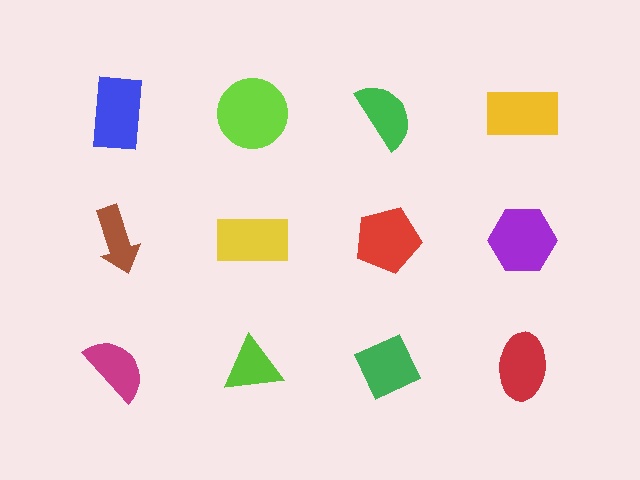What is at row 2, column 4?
A purple hexagon.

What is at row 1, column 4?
A yellow rectangle.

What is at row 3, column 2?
A lime triangle.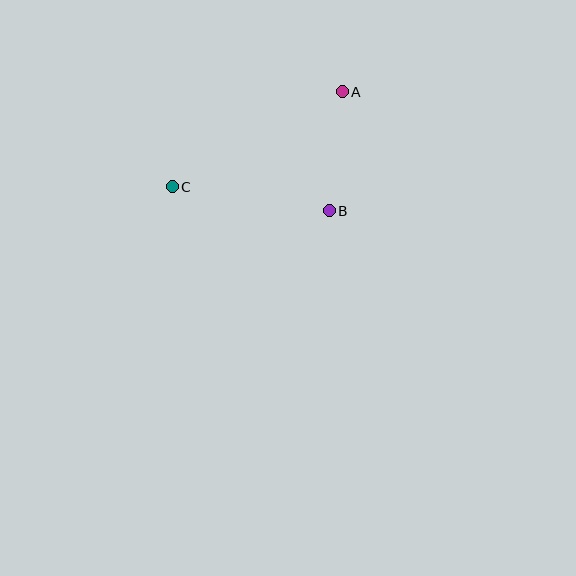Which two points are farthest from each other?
Points A and C are farthest from each other.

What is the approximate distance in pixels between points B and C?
The distance between B and C is approximately 159 pixels.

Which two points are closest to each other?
Points A and B are closest to each other.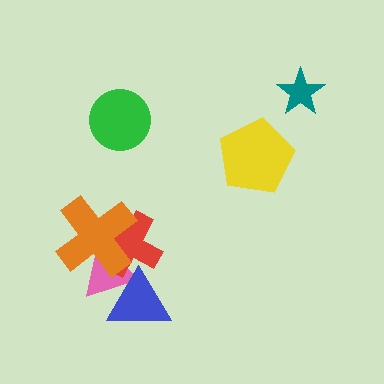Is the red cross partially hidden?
Yes, it is partially covered by another shape.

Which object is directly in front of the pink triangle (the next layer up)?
The blue triangle is directly in front of the pink triangle.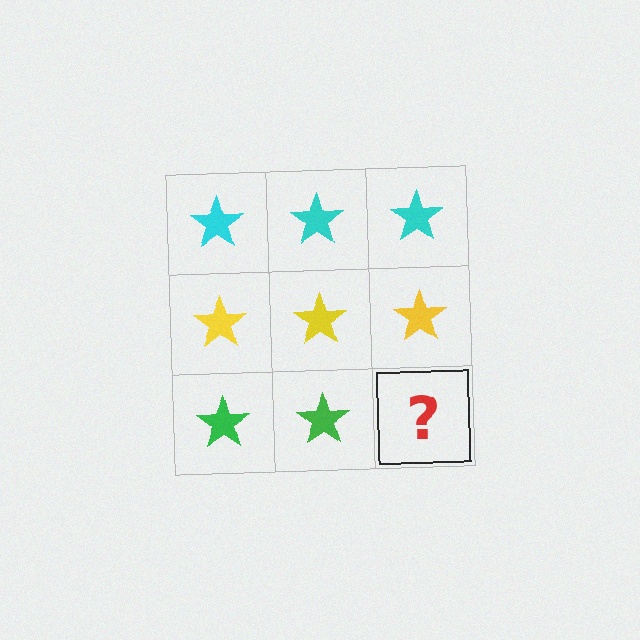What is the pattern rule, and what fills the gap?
The rule is that each row has a consistent color. The gap should be filled with a green star.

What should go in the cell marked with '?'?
The missing cell should contain a green star.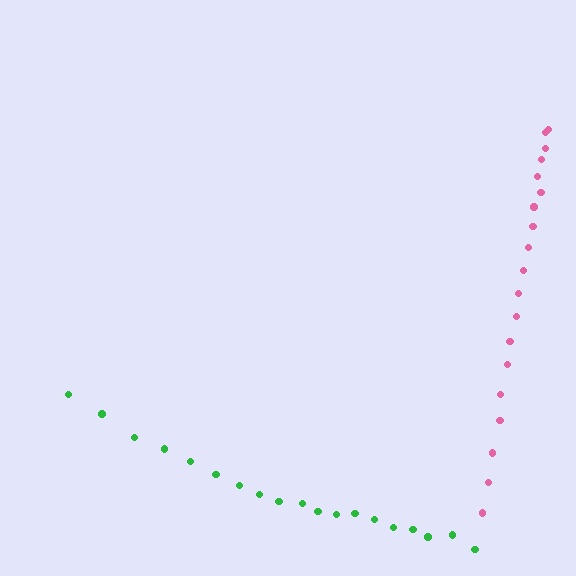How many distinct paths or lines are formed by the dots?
There are 2 distinct paths.